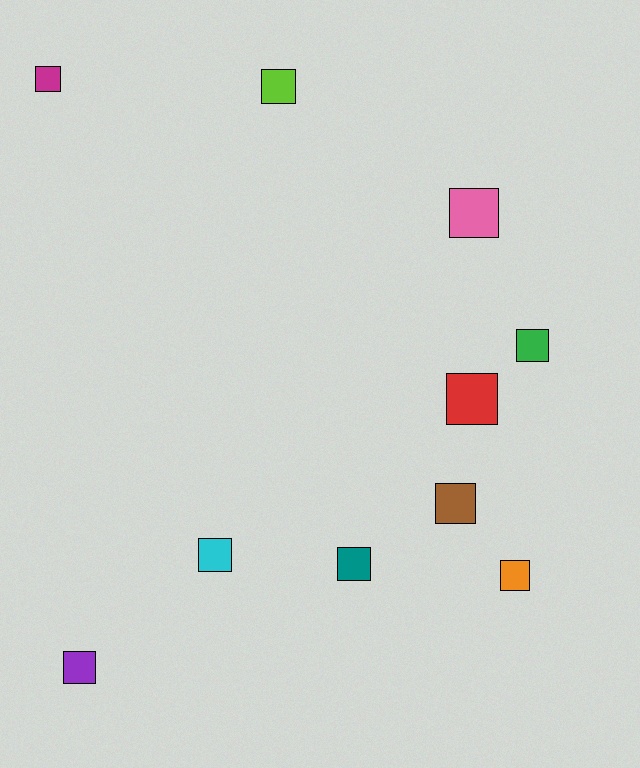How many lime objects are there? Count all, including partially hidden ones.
There is 1 lime object.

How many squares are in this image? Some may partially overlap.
There are 10 squares.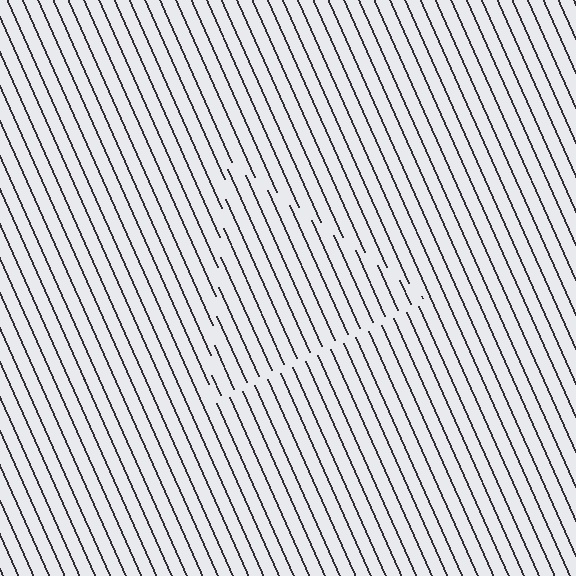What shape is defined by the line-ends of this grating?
An illusory triangle. The interior of the shape contains the same grating, shifted by half a period — the contour is defined by the phase discontinuity where line-ends from the inner and outer gratings abut.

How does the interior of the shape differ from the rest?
The interior of the shape contains the same grating, shifted by half a period — the contour is defined by the phase discontinuity where line-ends from the inner and outer gratings abut.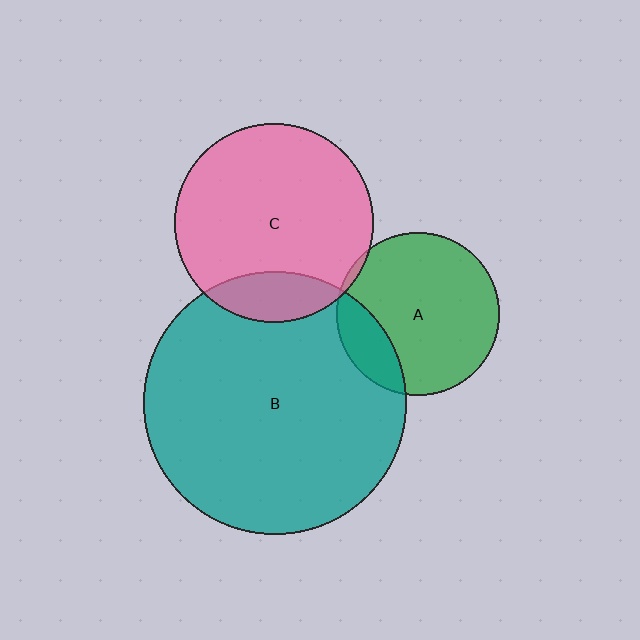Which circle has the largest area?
Circle B (teal).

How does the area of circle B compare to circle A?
Approximately 2.6 times.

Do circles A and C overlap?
Yes.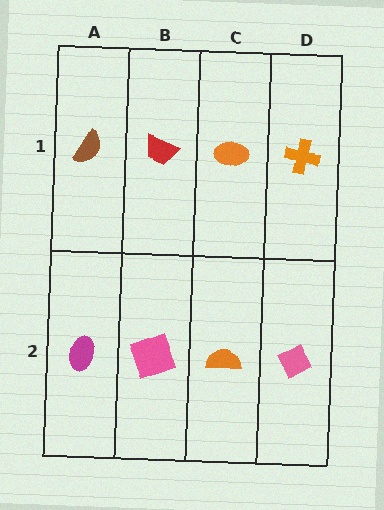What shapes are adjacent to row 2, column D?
An orange cross (row 1, column D), an orange semicircle (row 2, column C).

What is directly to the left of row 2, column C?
A pink square.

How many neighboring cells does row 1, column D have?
2.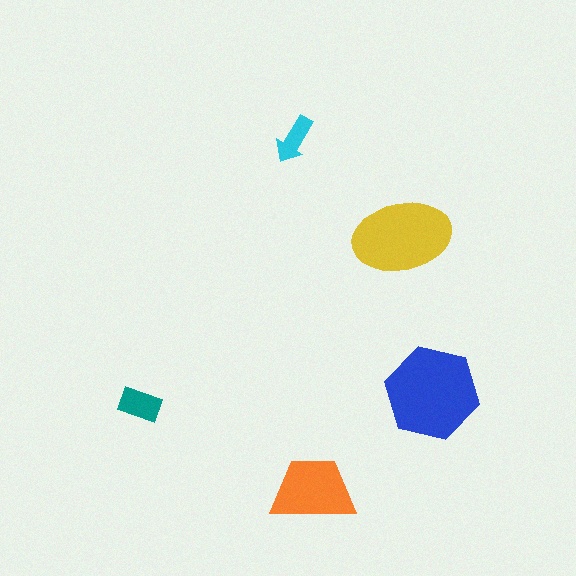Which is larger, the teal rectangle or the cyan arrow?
The teal rectangle.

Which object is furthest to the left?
The teal rectangle is leftmost.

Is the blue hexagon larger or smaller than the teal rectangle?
Larger.